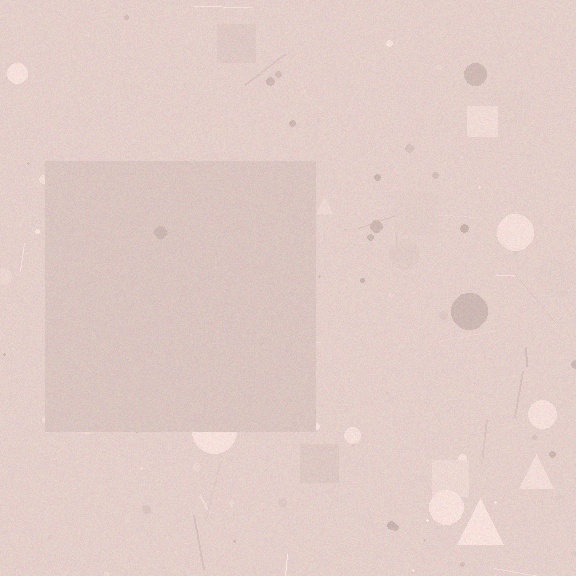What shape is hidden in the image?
A square is hidden in the image.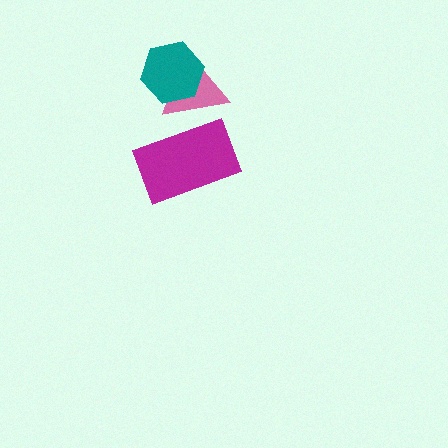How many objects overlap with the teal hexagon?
1 object overlaps with the teal hexagon.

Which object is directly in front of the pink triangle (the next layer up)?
The magenta rectangle is directly in front of the pink triangle.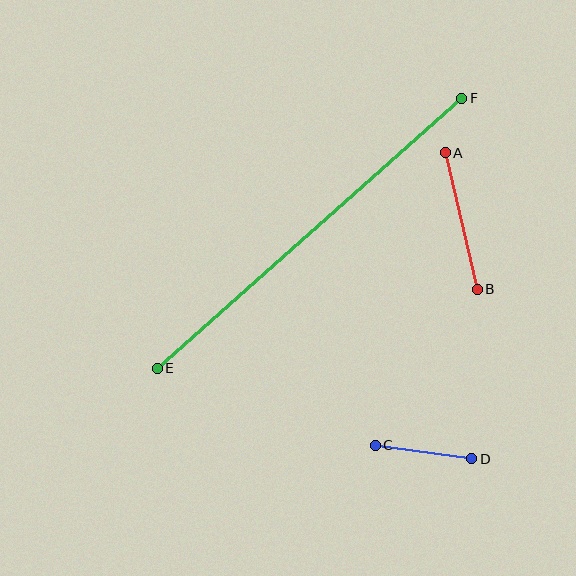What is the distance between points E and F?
The distance is approximately 407 pixels.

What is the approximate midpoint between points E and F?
The midpoint is at approximately (309, 233) pixels.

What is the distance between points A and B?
The distance is approximately 140 pixels.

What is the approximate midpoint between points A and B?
The midpoint is at approximately (461, 221) pixels.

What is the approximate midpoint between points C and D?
The midpoint is at approximately (423, 452) pixels.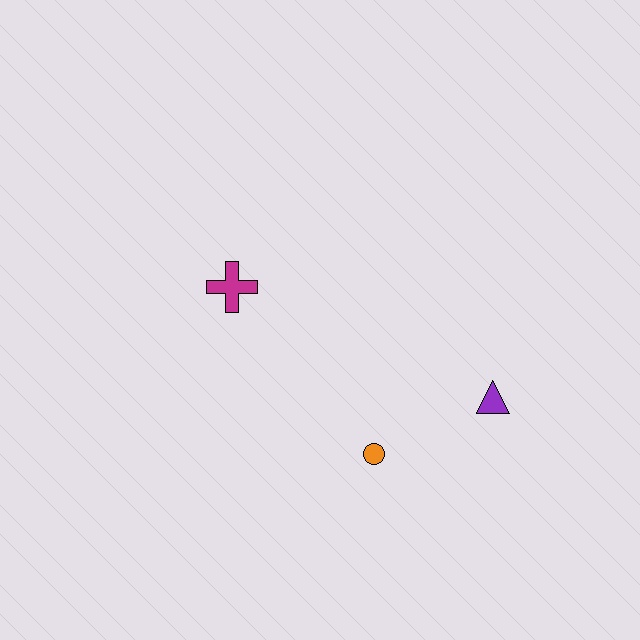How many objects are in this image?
There are 3 objects.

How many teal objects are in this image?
There are no teal objects.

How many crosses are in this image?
There is 1 cross.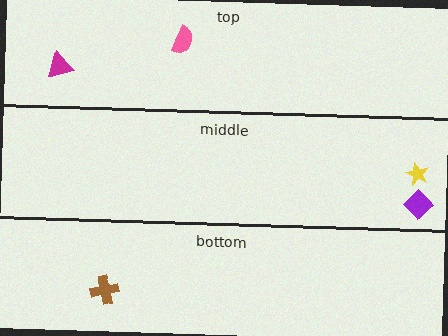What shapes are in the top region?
The magenta triangle, the pink semicircle.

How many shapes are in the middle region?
2.